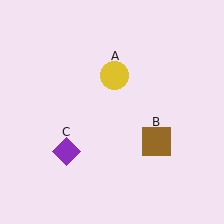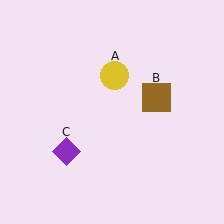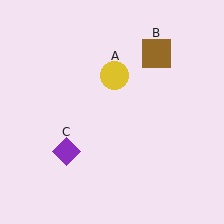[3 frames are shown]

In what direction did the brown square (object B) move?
The brown square (object B) moved up.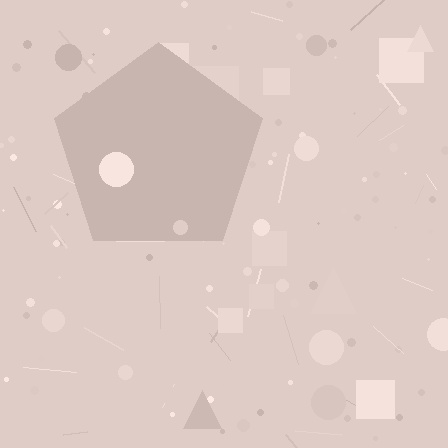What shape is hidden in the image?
A pentagon is hidden in the image.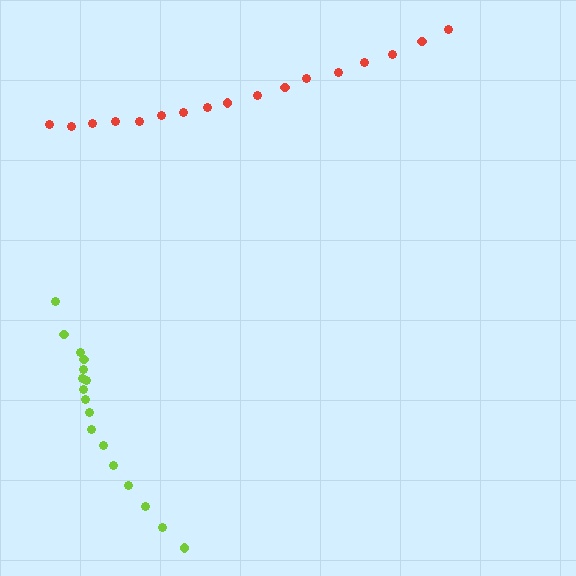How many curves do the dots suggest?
There are 2 distinct paths.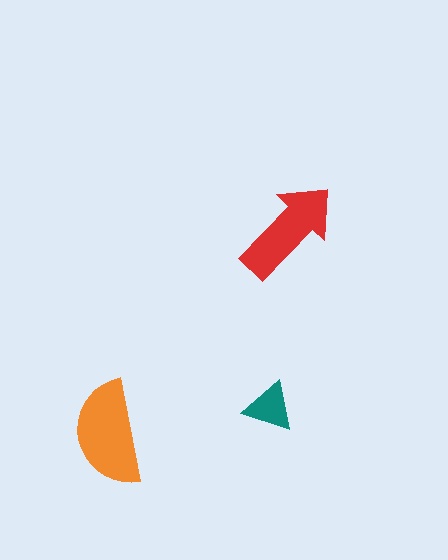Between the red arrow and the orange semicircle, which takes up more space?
The orange semicircle.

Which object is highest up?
The red arrow is topmost.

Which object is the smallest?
The teal triangle.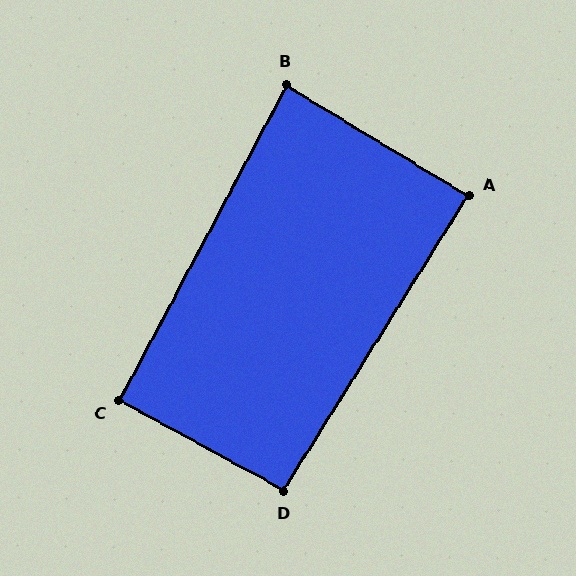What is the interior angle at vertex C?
Approximately 91 degrees (approximately right).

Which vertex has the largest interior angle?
D, at approximately 93 degrees.